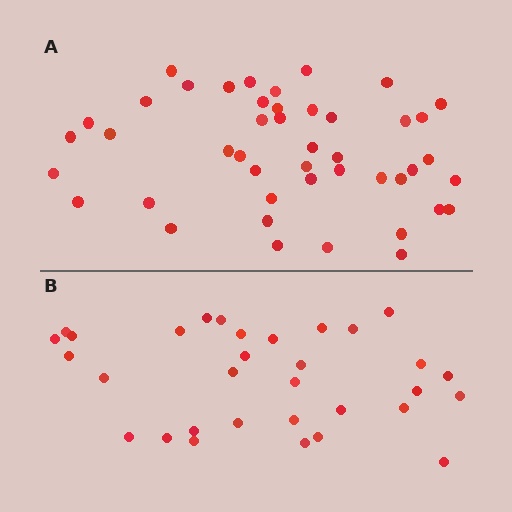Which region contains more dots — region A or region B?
Region A (the top region) has more dots.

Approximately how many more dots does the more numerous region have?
Region A has approximately 15 more dots than region B.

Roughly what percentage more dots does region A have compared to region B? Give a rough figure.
About 40% more.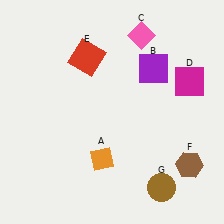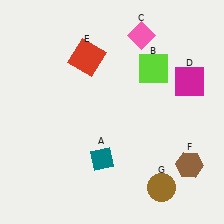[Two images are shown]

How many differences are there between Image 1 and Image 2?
There are 2 differences between the two images.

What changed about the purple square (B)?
In Image 1, B is purple. In Image 2, it changed to lime.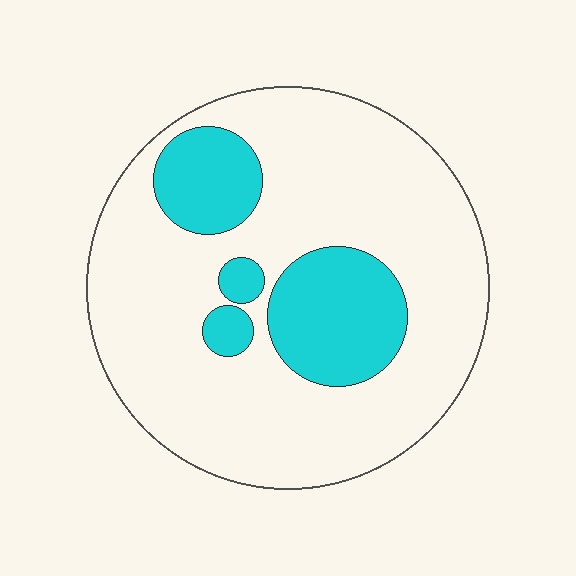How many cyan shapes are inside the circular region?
4.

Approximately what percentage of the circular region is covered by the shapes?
Approximately 25%.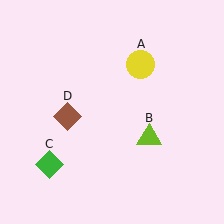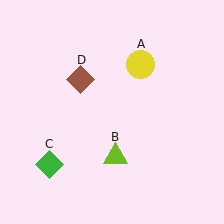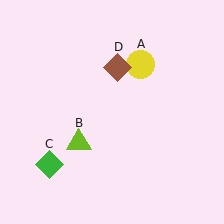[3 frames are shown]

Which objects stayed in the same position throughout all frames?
Yellow circle (object A) and green diamond (object C) remained stationary.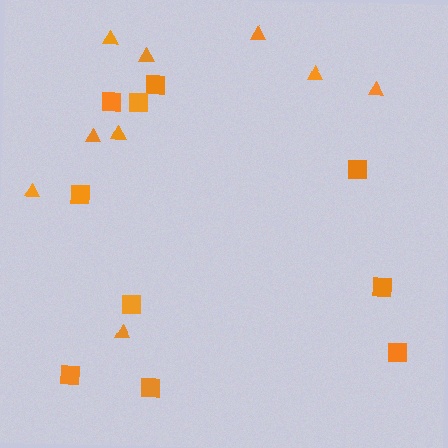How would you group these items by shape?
There are 2 groups: one group of triangles (9) and one group of squares (10).